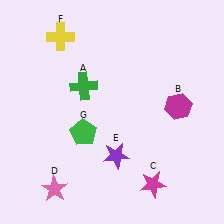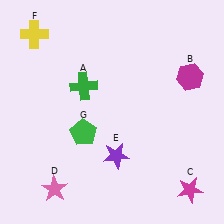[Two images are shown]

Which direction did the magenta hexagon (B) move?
The magenta hexagon (B) moved up.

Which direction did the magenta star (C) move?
The magenta star (C) moved right.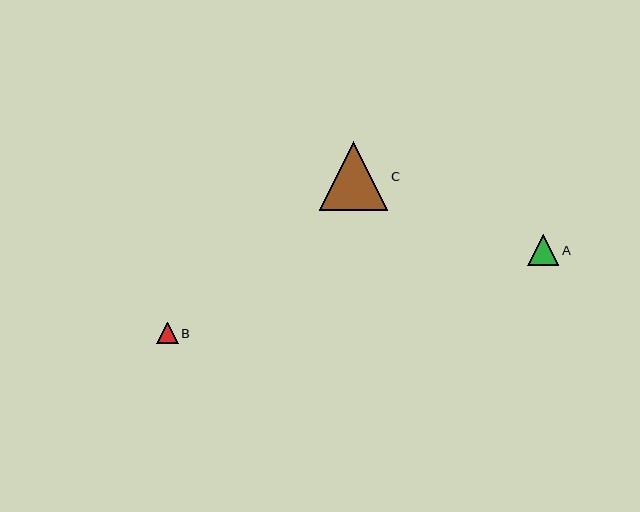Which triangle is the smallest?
Triangle B is the smallest with a size of approximately 21 pixels.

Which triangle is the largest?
Triangle C is the largest with a size of approximately 68 pixels.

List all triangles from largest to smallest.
From largest to smallest: C, A, B.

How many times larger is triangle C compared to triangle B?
Triangle C is approximately 3.2 times the size of triangle B.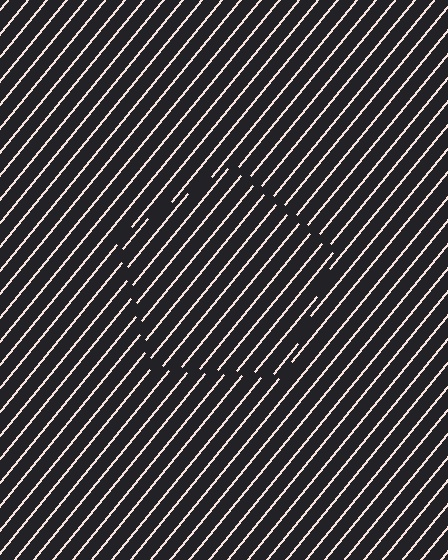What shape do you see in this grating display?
An illusory pentagon. The interior of the shape contains the same grating, shifted by half a period — the contour is defined by the phase discontinuity where line-ends from the inner and outer gratings abut.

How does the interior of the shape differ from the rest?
The interior of the shape contains the same grating, shifted by half a period — the contour is defined by the phase discontinuity where line-ends from the inner and outer gratings abut.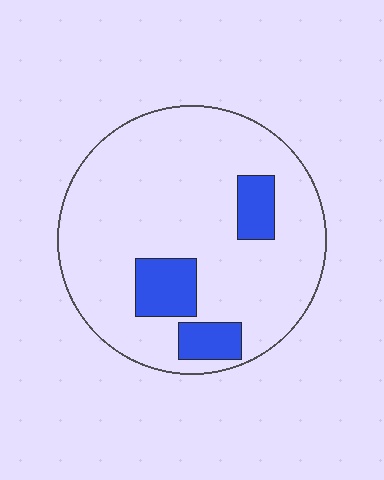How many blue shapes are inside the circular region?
3.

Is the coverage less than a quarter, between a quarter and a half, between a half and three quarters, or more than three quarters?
Less than a quarter.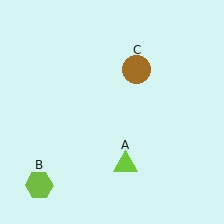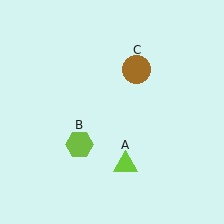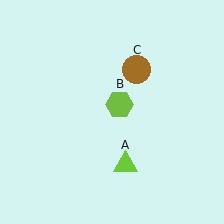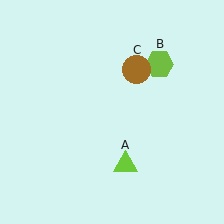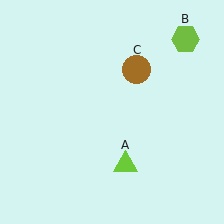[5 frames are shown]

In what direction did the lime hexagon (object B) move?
The lime hexagon (object B) moved up and to the right.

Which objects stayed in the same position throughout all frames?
Lime triangle (object A) and brown circle (object C) remained stationary.